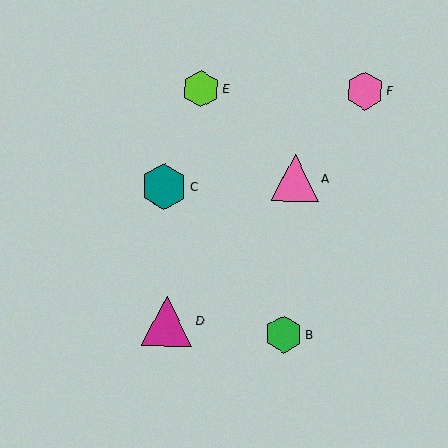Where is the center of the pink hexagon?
The center of the pink hexagon is at (365, 91).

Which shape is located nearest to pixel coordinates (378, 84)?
The pink hexagon (labeled F) at (365, 91) is nearest to that location.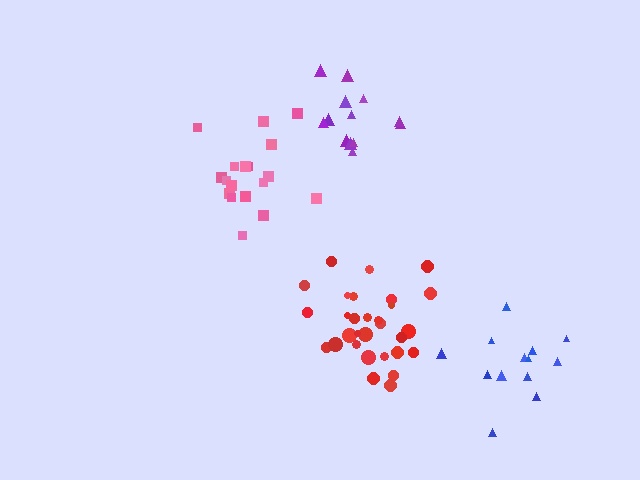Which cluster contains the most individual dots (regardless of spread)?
Red (30).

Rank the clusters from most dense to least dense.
red, purple, pink, blue.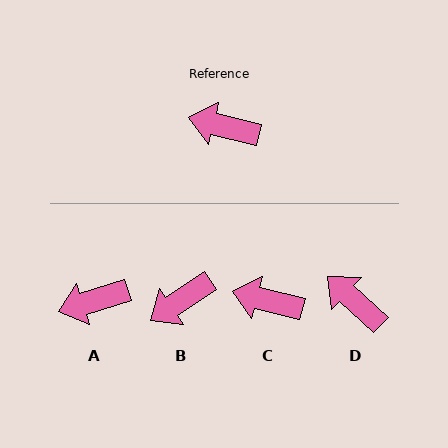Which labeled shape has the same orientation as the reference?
C.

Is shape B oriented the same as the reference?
No, it is off by about 48 degrees.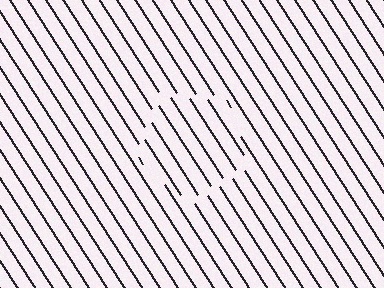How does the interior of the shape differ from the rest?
The interior of the shape contains the same grating, shifted by half a period — the contour is defined by the phase discontinuity where line-ends from the inner and outer gratings abut.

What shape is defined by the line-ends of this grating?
An illusory pentagon. The interior of the shape contains the same grating, shifted by half a period — the contour is defined by the phase discontinuity where line-ends from the inner and outer gratings abut.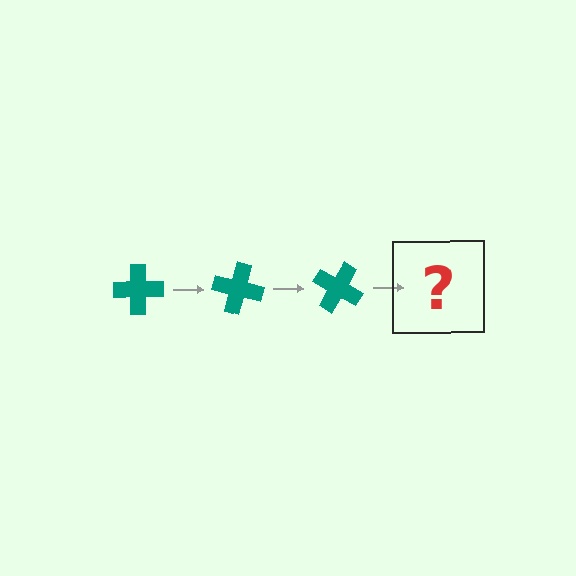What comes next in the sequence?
The next element should be a teal cross rotated 45 degrees.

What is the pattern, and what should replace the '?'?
The pattern is that the cross rotates 15 degrees each step. The '?' should be a teal cross rotated 45 degrees.